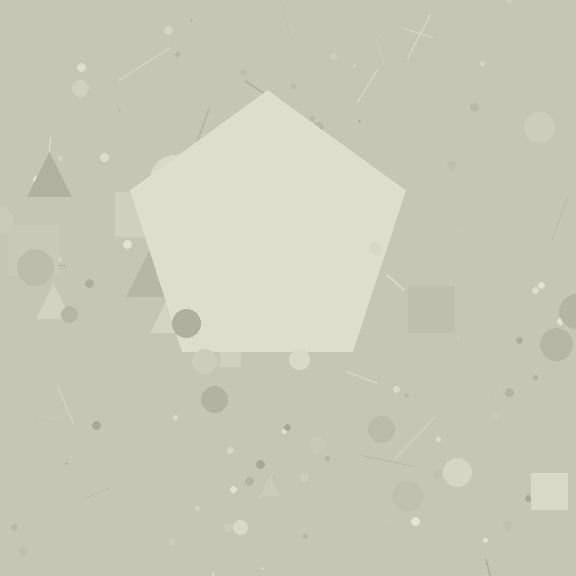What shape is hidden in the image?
A pentagon is hidden in the image.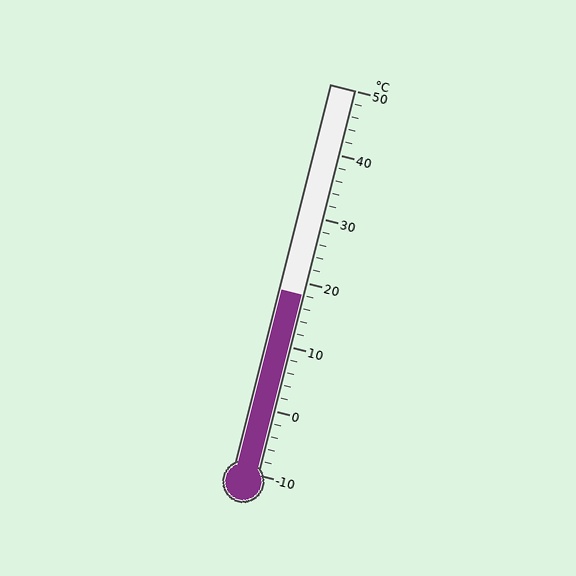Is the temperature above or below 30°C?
The temperature is below 30°C.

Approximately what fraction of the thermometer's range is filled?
The thermometer is filled to approximately 45% of its range.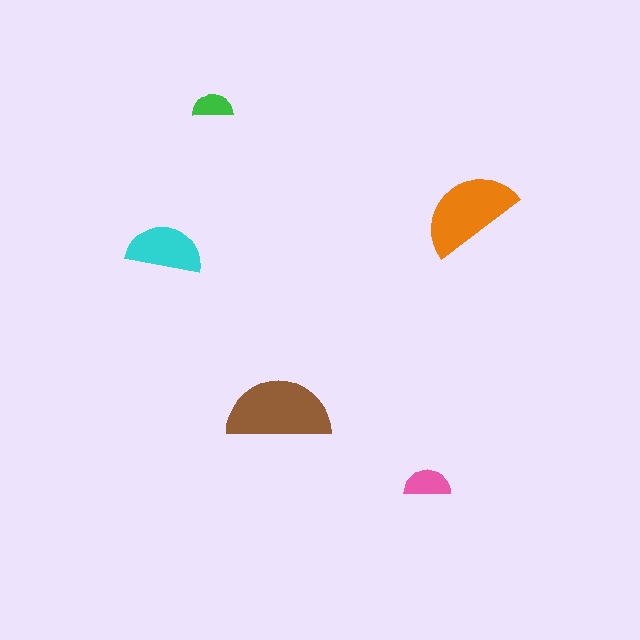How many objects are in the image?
There are 5 objects in the image.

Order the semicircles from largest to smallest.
the brown one, the orange one, the cyan one, the pink one, the green one.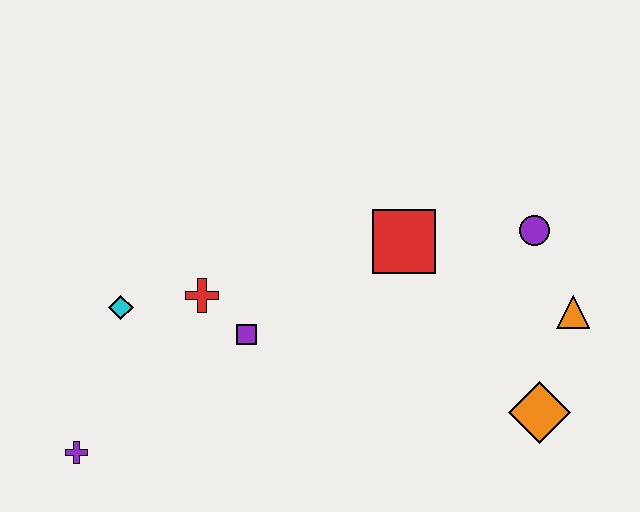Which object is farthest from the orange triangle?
The purple cross is farthest from the orange triangle.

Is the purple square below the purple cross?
No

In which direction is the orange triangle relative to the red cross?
The orange triangle is to the right of the red cross.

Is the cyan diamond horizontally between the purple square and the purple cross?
Yes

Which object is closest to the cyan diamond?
The red cross is closest to the cyan diamond.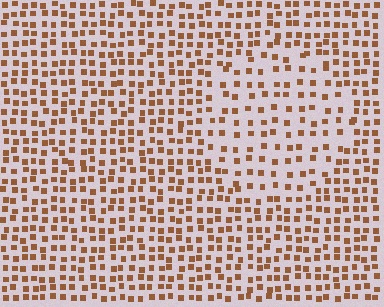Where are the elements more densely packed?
The elements are more densely packed outside the circle boundary.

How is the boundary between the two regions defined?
The boundary is defined by a change in element density (approximately 1.7x ratio). All elements are the same color, size, and shape.